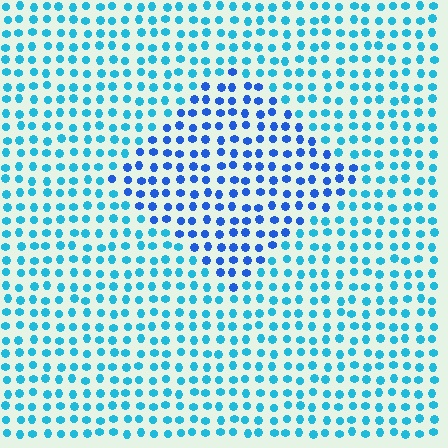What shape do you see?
I see a diamond.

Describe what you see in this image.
The image is filled with small cyan elements in a uniform arrangement. A diamond-shaped region is visible where the elements are tinted to a slightly different hue, forming a subtle color boundary.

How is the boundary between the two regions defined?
The boundary is defined purely by a slight shift in hue (about 31 degrees). Spacing, size, and orientation are identical on both sides.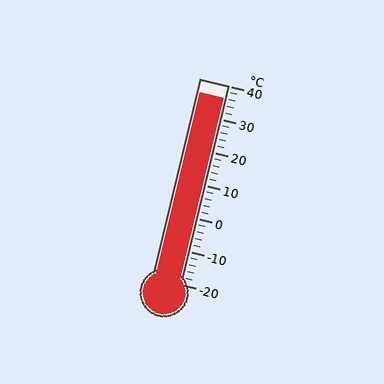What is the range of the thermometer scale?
The thermometer scale ranges from -20°C to 40°C.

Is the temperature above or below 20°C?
The temperature is above 20°C.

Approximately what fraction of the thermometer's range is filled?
The thermometer is filled to approximately 95% of its range.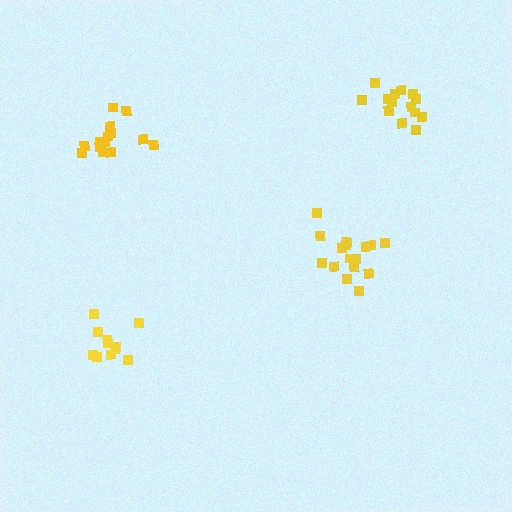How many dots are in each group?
Group 1: 11 dots, Group 2: 14 dots, Group 3: 14 dots, Group 4: 16 dots (55 total).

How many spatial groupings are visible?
There are 4 spatial groupings.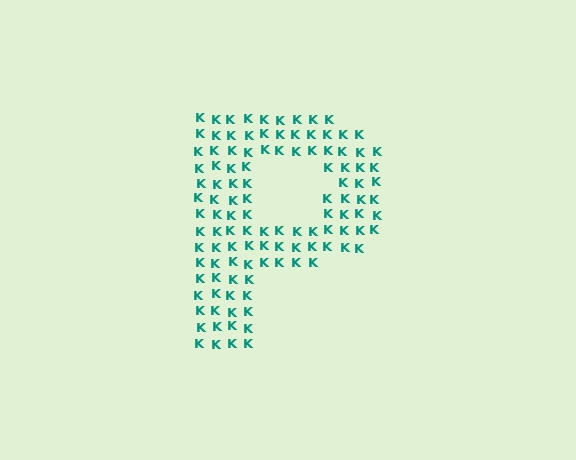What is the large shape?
The large shape is the letter P.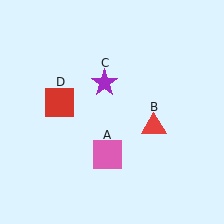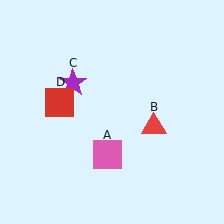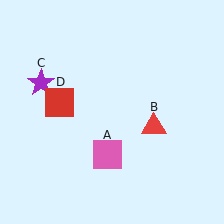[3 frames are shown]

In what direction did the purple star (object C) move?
The purple star (object C) moved left.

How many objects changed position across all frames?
1 object changed position: purple star (object C).